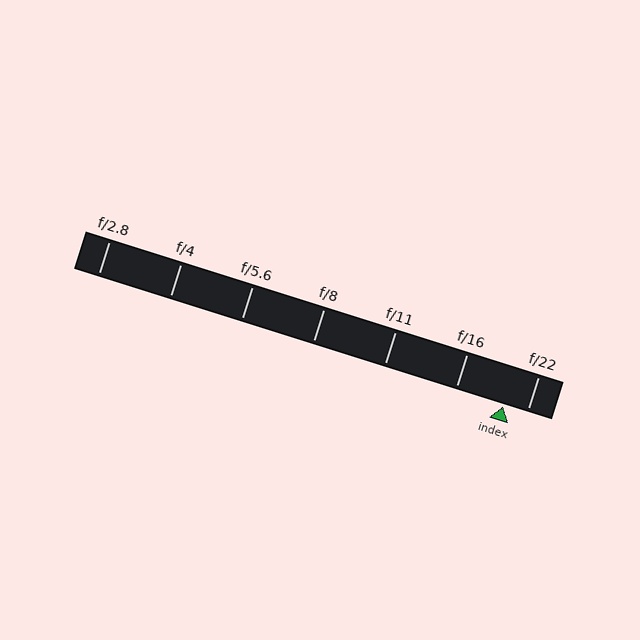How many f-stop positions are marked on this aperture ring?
There are 7 f-stop positions marked.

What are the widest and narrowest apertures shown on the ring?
The widest aperture shown is f/2.8 and the narrowest is f/22.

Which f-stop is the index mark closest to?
The index mark is closest to f/22.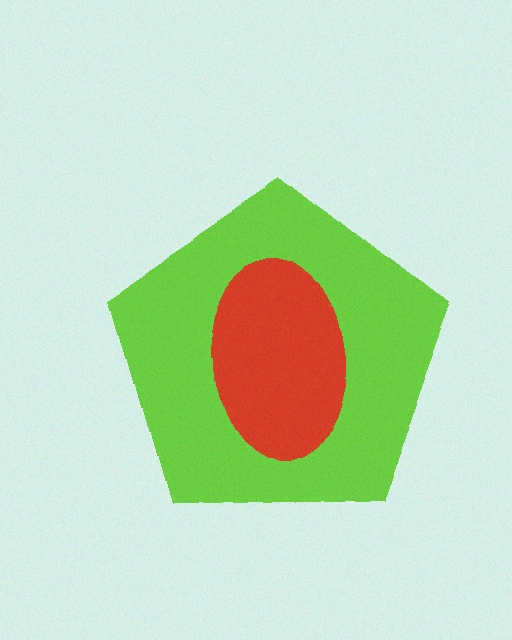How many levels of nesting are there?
2.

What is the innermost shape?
The red ellipse.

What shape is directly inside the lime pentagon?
The red ellipse.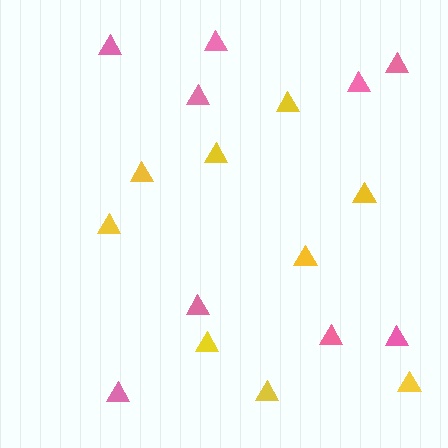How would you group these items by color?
There are 2 groups: one group of yellow triangles (9) and one group of pink triangles (9).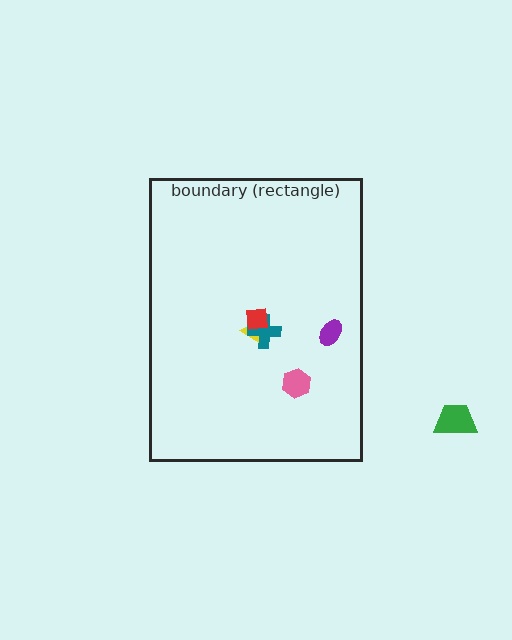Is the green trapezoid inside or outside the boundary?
Outside.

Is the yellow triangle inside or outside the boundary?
Inside.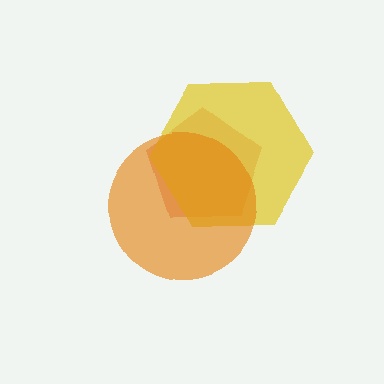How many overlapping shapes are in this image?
There are 3 overlapping shapes in the image.